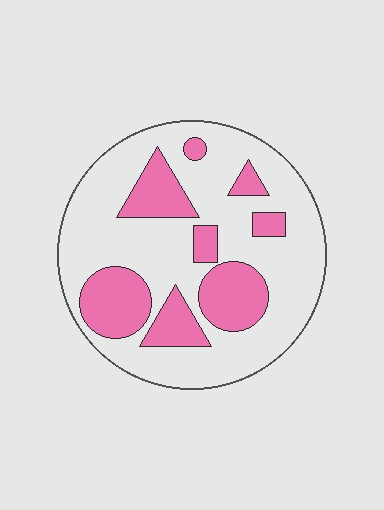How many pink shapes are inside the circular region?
8.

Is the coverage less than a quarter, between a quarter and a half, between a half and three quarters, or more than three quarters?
Between a quarter and a half.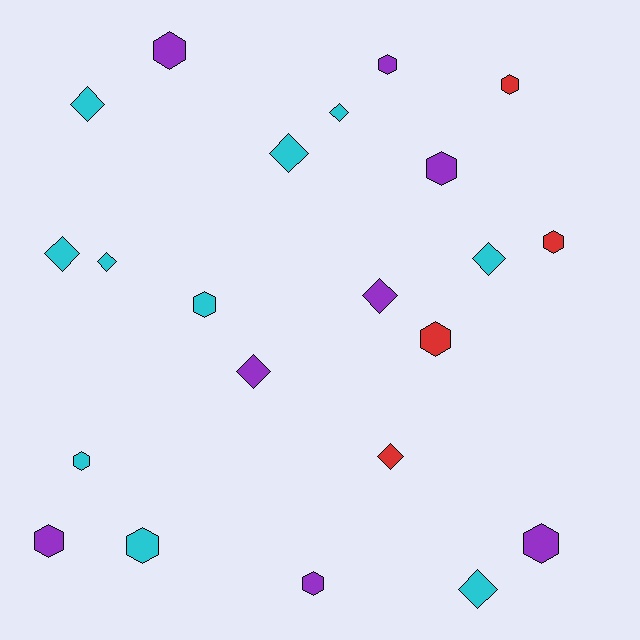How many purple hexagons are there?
There are 6 purple hexagons.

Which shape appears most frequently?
Hexagon, with 12 objects.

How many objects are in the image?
There are 22 objects.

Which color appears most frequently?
Cyan, with 10 objects.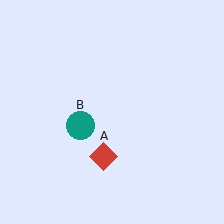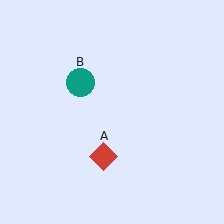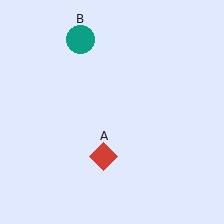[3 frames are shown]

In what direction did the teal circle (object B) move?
The teal circle (object B) moved up.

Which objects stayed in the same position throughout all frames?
Red diamond (object A) remained stationary.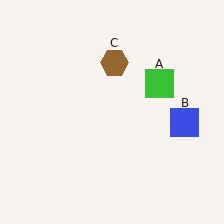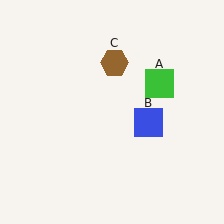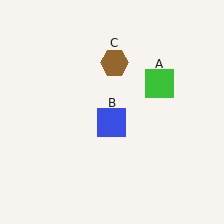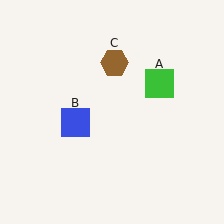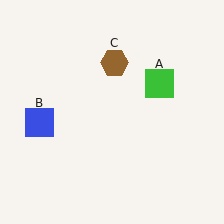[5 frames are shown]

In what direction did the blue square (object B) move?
The blue square (object B) moved left.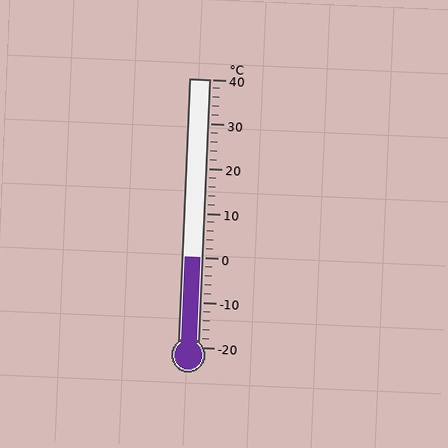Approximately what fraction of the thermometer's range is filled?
The thermometer is filled to approximately 35% of its range.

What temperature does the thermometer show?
The thermometer shows approximately 0°C.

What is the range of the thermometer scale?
The thermometer scale ranges from -20°C to 40°C.